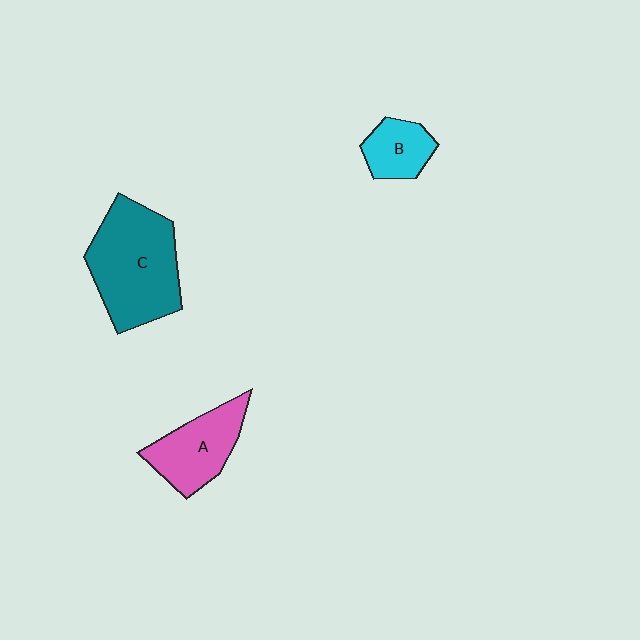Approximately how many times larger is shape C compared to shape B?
Approximately 2.6 times.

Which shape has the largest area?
Shape C (teal).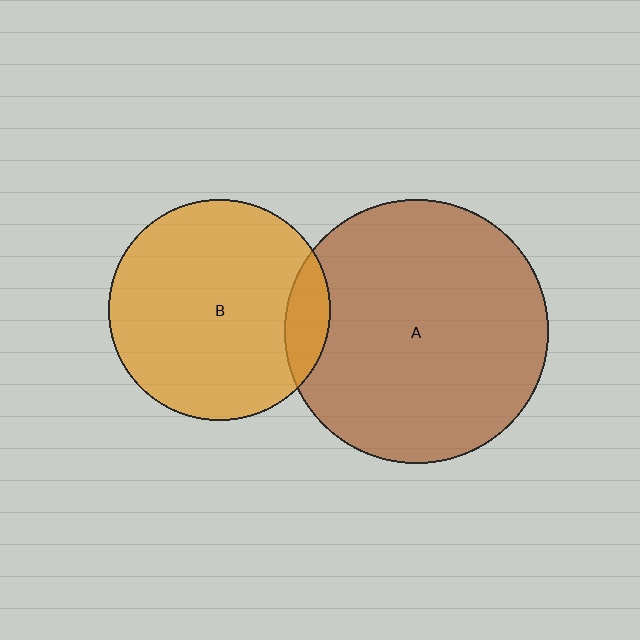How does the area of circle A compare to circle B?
Approximately 1.4 times.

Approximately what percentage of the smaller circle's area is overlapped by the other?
Approximately 10%.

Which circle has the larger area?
Circle A (brown).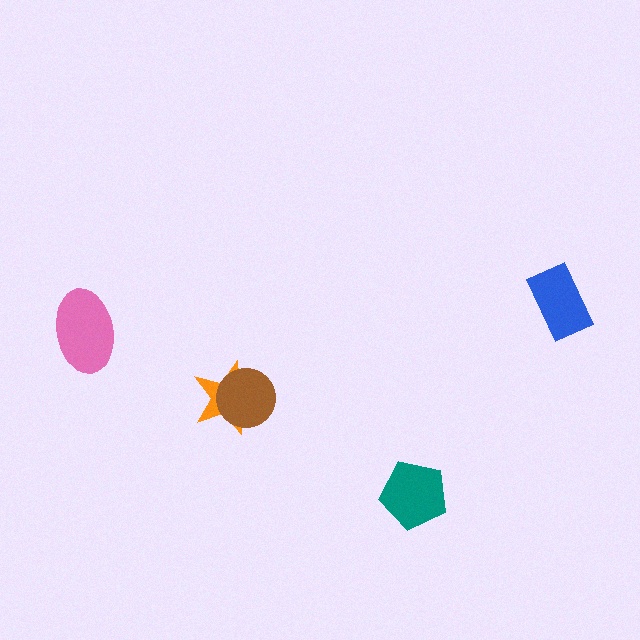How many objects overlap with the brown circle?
1 object overlaps with the brown circle.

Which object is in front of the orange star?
The brown circle is in front of the orange star.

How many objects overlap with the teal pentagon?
0 objects overlap with the teal pentagon.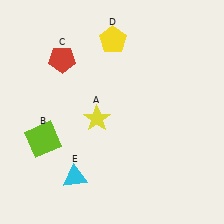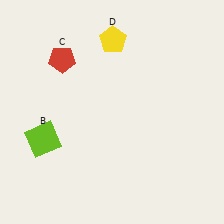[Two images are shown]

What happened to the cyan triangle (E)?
The cyan triangle (E) was removed in Image 2. It was in the bottom-left area of Image 1.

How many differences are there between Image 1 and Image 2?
There are 2 differences between the two images.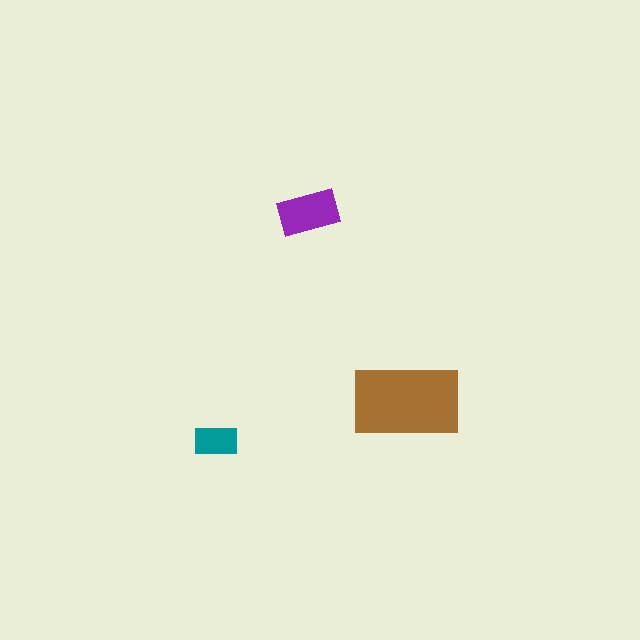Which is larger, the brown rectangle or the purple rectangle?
The brown one.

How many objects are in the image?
There are 3 objects in the image.